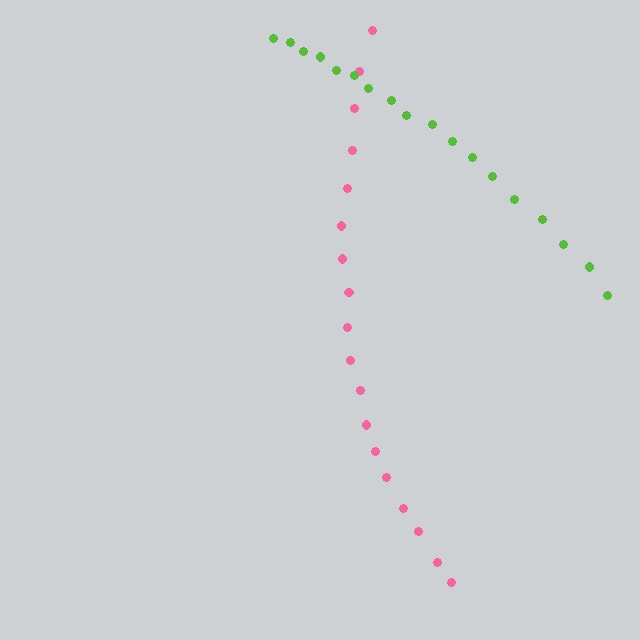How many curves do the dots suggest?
There are 2 distinct paths.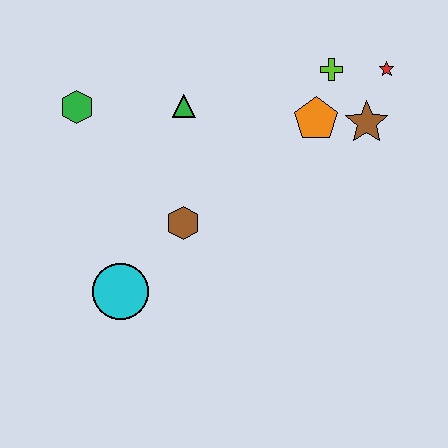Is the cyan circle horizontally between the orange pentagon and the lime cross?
No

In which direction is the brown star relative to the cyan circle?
The brown star is to the right of the cyan circle.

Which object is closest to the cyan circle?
The brown hexagon is closest to the cyan circle.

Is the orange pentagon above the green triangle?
No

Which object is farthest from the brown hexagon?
The red star is farthest from the brown hexagon.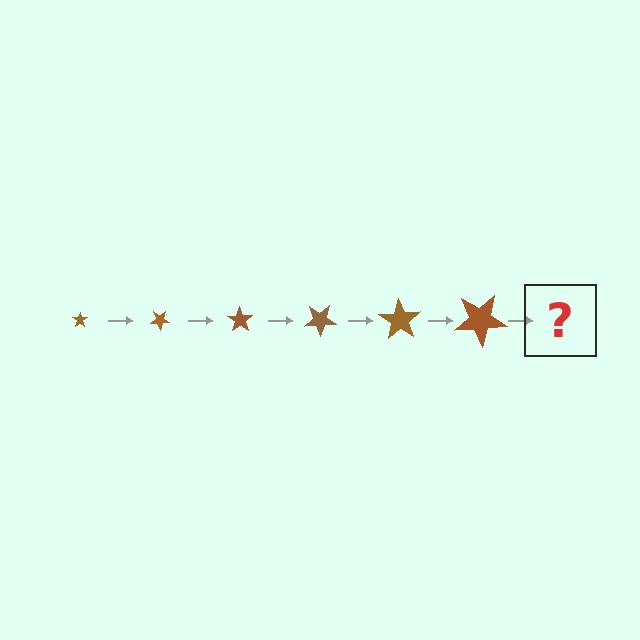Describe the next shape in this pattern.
It should be a star, larger than the previous one and rotated 210 degrees from the start.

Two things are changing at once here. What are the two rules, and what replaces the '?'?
The two rules are that the star grows larger each step and it rotates 35 degrees each step. The '?' should be a star, larger than the previous one and rotated 210 degrees from the start.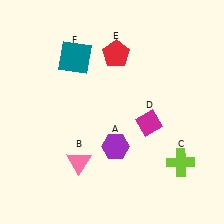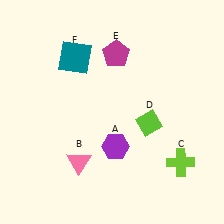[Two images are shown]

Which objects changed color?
D changed from magenta to lime. E changed from red to magenta.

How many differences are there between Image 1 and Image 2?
There are 2 differences between the two images.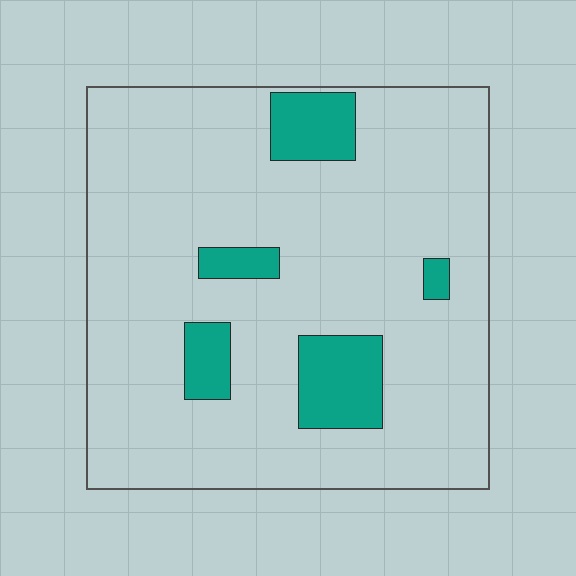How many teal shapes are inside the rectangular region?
5.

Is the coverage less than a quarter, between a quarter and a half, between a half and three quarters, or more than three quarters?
Less than a quarter.